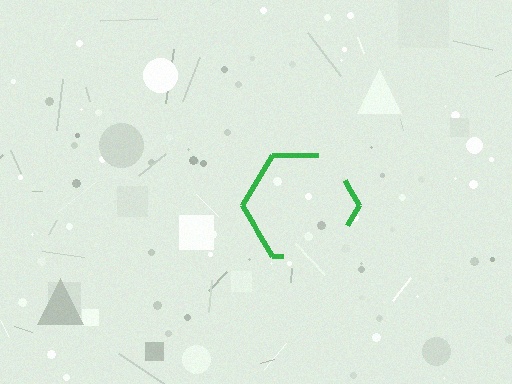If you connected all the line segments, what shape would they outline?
They would outline a hexagon.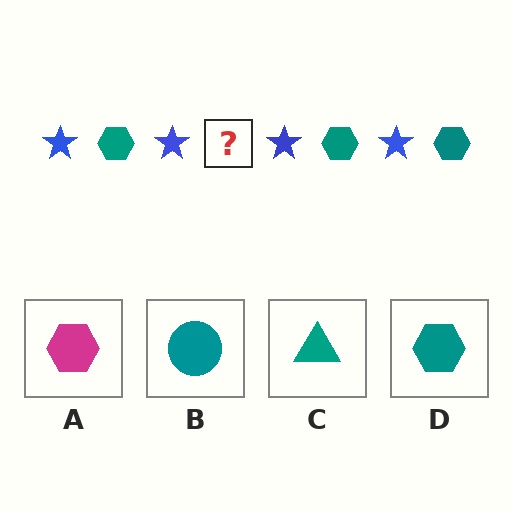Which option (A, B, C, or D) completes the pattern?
D.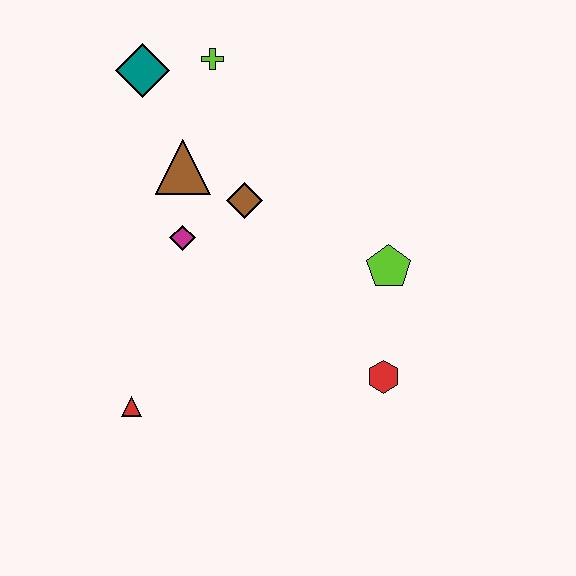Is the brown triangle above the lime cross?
No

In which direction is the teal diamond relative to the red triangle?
The teal diamond is above the red triangle.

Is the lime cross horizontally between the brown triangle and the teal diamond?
No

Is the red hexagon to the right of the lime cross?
Yes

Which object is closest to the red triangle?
The magenta diamond is closest to the red triangle.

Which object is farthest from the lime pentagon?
The teal diamond is farthest from the lime pentagon.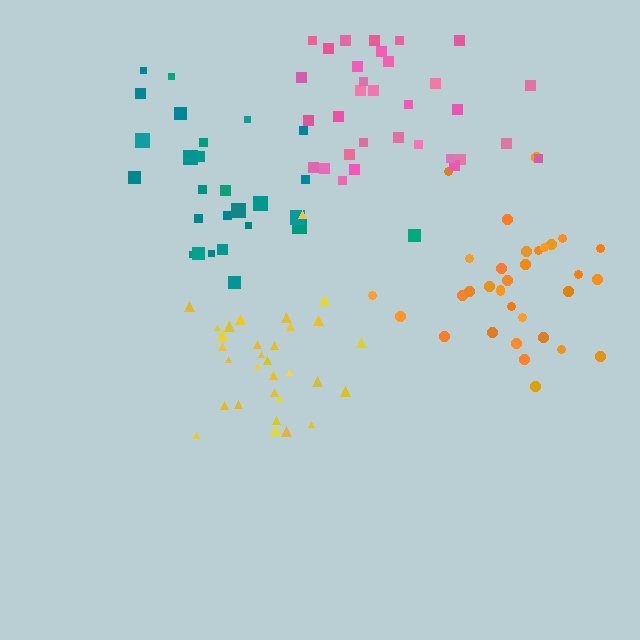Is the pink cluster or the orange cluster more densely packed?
Orange.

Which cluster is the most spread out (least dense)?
Teal.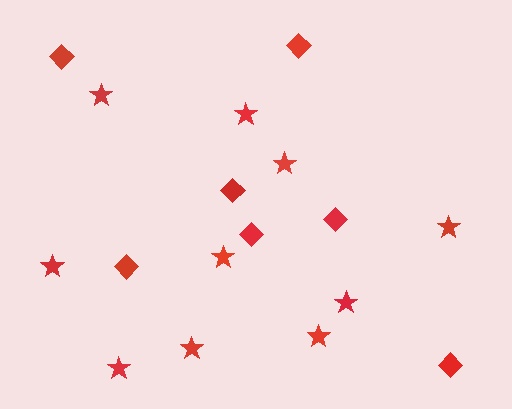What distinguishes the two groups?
There are 2 groups: one group of stars (10) and one group of diamonds (7).